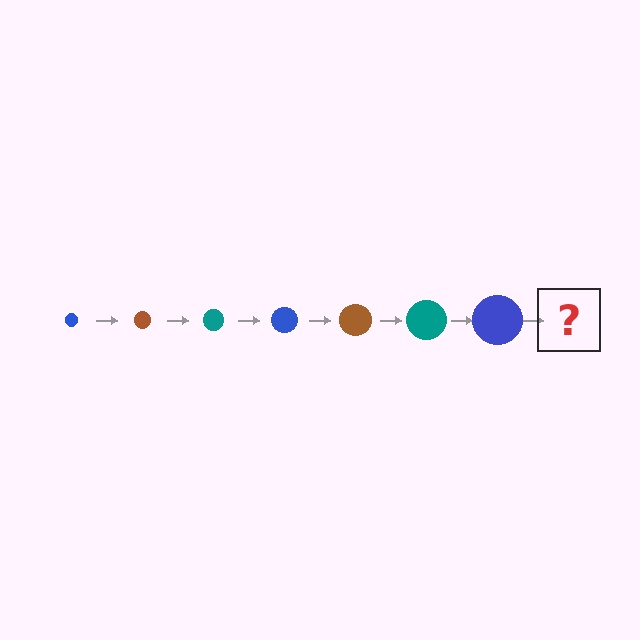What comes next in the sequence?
The next element should be a brown circle, larger than the previous one.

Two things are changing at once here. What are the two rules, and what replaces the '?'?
The two rules are that the circle grows larger each step and the color cycles through blue, brown, and teal. The '?' should be a brown circle, larger than the previous one.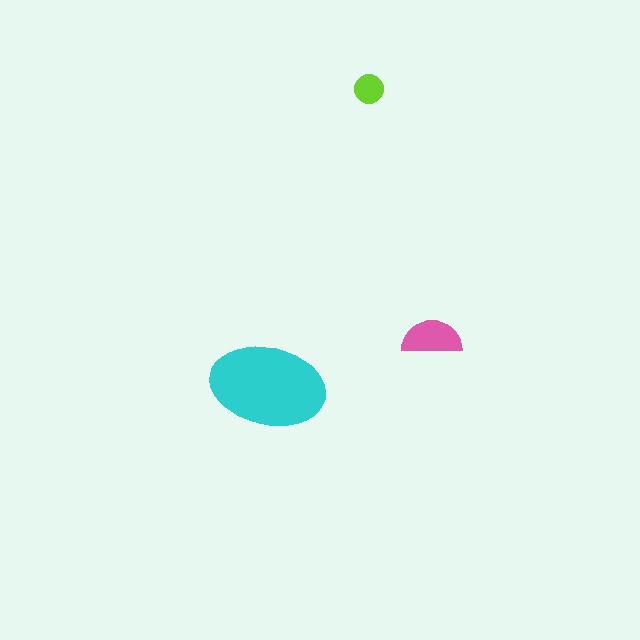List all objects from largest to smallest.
The cyan ellipse, the pink semicircle, the lime circle.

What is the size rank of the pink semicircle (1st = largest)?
2nd.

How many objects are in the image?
There are 3 objects in the image.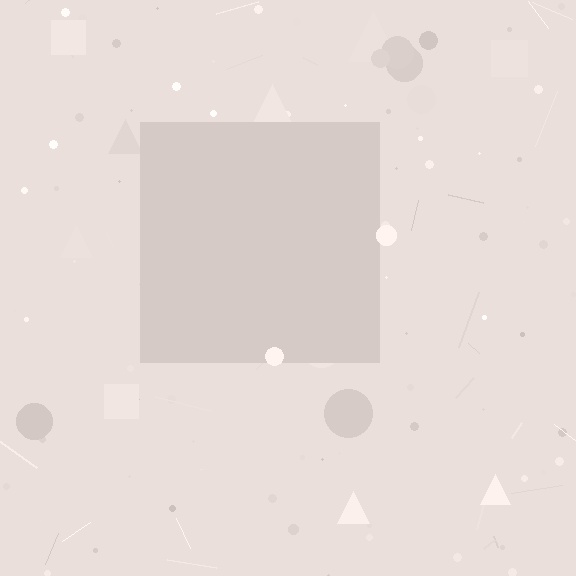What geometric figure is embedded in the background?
A square is embedded in the background.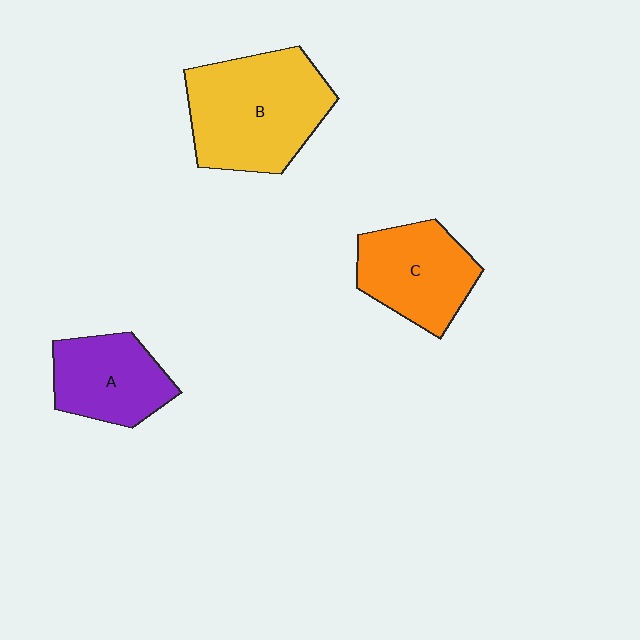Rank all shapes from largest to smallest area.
From largest to smallest: B (yellow), C (orange), A (purple).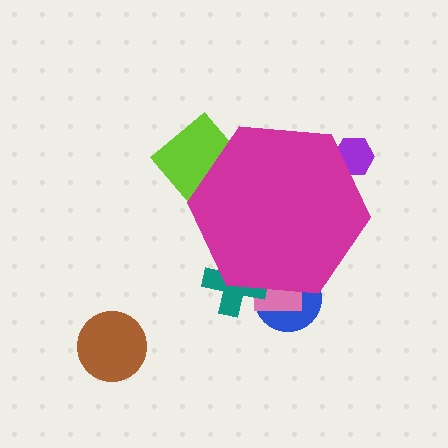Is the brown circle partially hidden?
No, the brown circle is fully visible.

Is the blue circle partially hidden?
Yes, the blue circle is partially hidden behind the magenta hexagon.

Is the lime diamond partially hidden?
Yes, the lime diamond is partially hidden behind the magenta hexagon.